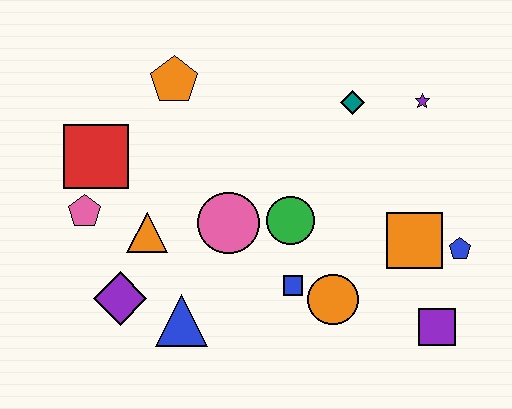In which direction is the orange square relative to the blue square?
The orange square is to the right of the blue square.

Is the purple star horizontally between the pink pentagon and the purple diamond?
No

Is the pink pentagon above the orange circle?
Yes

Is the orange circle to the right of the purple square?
No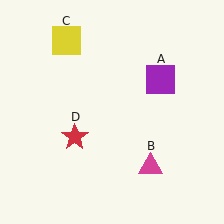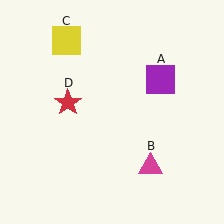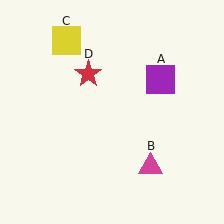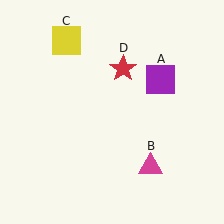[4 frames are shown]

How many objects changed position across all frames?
1 object changed position: red star (object D).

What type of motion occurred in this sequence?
The red star (object D) rotated clockwise around the center of the scene.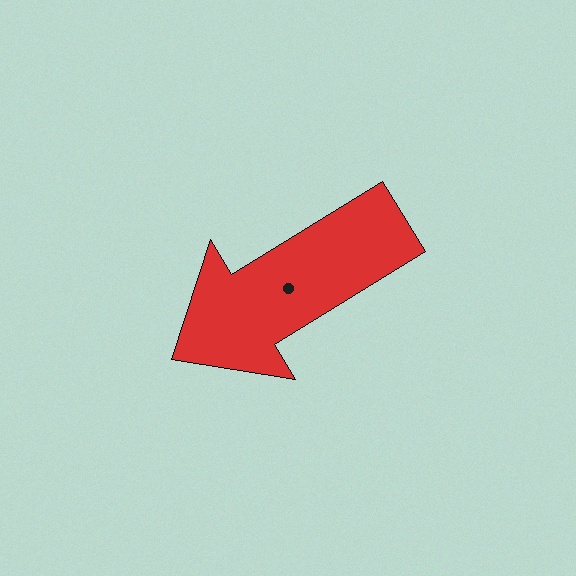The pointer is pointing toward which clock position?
Roughly 8 o'clock.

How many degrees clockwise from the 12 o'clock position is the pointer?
Approximately 238 degrees.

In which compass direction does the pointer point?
Southwest.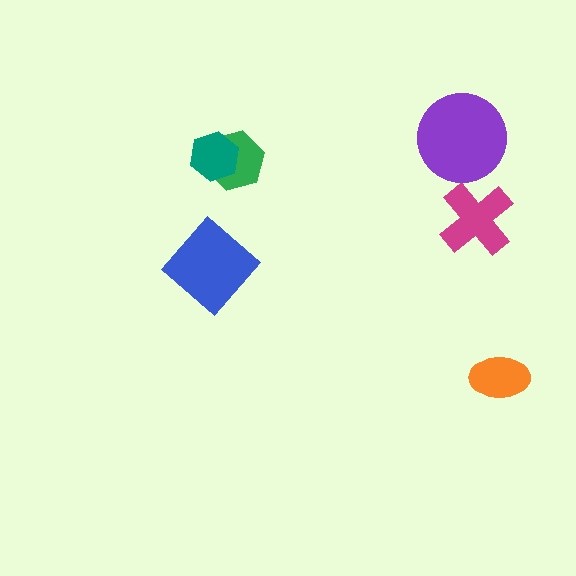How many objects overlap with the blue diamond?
0 objects overlap with the blue diamond.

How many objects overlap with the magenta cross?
0 objects overlap with the magenta cross.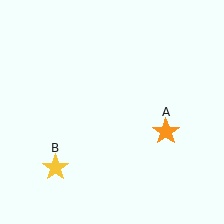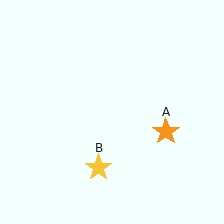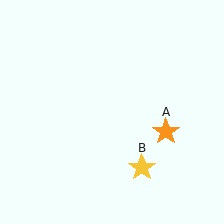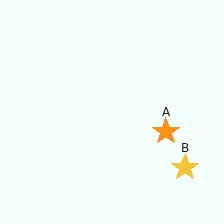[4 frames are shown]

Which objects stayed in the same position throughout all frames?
Orange star (object A) remained stationary.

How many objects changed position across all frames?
1 object changed position: yellow star (object B).